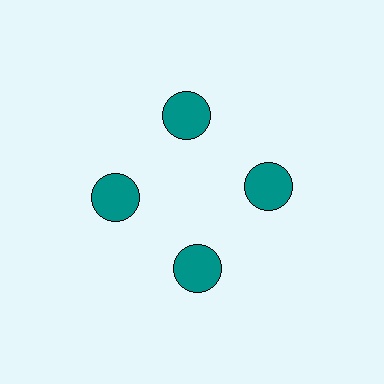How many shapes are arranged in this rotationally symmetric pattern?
There are 4 shapes, arranged in 4 groups of 1.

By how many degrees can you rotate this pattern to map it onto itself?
The pattern maps onto itself every 90 degrees of rotation.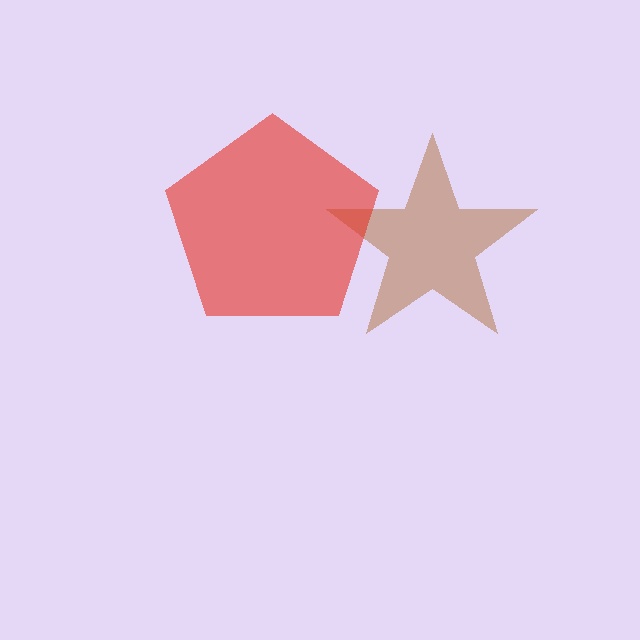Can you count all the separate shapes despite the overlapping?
Yes, there are 2 separate shapes.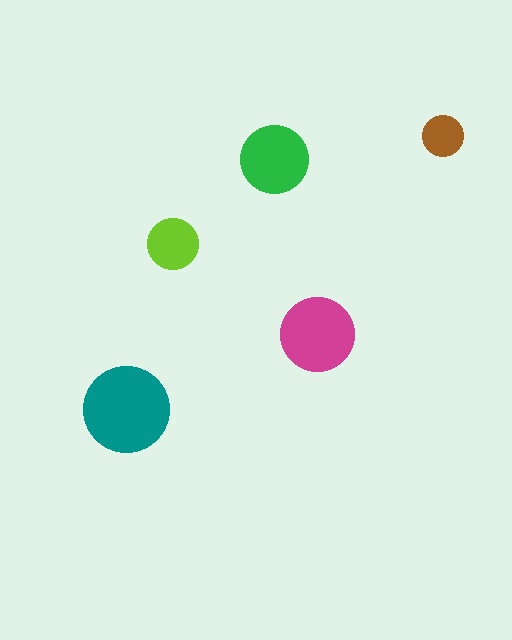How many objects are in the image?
There are 5 objects in the image.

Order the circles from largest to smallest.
the teal one, the magenta one, the green one, the lime one, the brown one.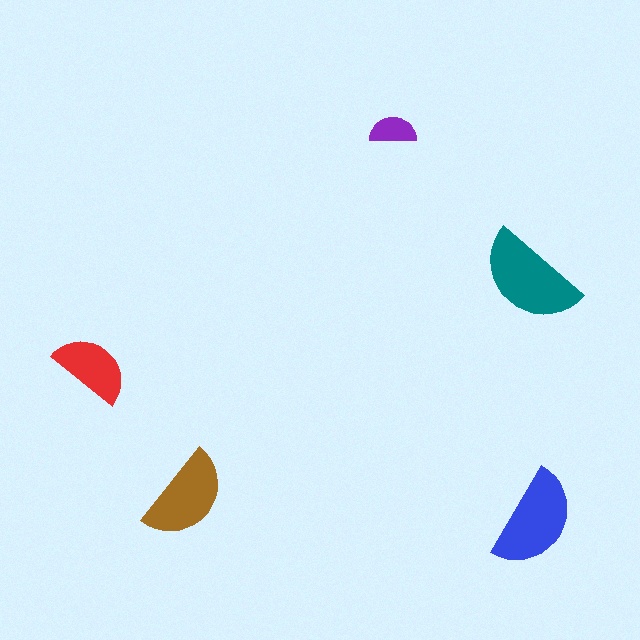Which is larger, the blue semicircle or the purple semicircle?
The blue one.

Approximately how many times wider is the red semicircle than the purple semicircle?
About 1.5 times wider.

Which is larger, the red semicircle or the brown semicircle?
The brown one.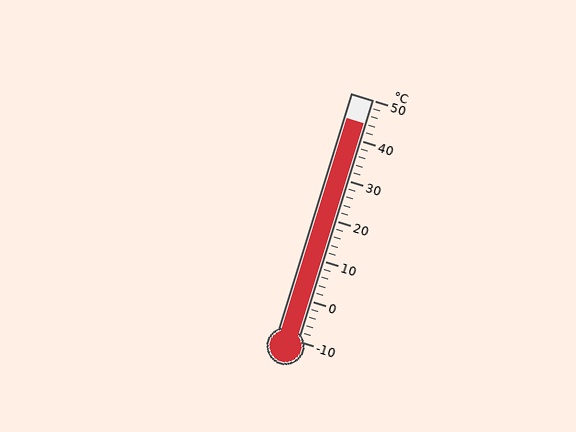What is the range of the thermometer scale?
The thermometer scale ranges from -10°C to 50°C.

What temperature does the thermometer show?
The thermometer shows approximately 44°C.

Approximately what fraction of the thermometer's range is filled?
The thermometer is filled to approximately 90% of its range.